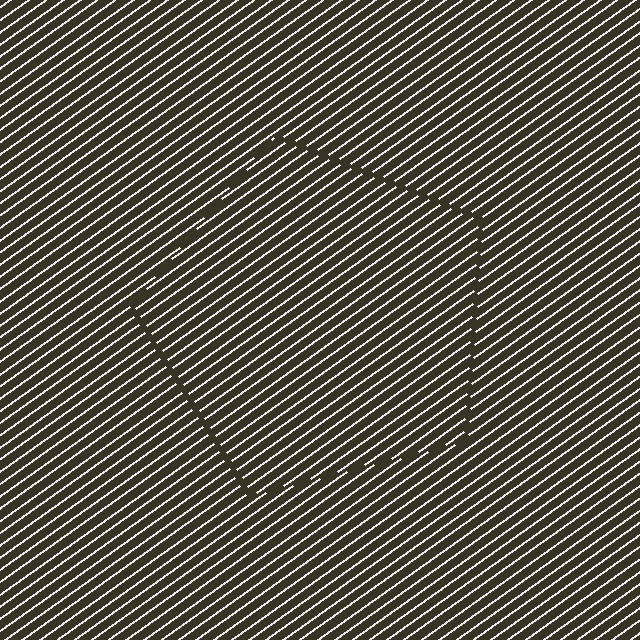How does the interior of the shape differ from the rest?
The interior of the shape contains the same grating, shifted by half a period — the contour is defined by the phase discontinuity where line-ends from the inner and outer gratings abut.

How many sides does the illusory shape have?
5 sides — the line-ends trace a pentagon.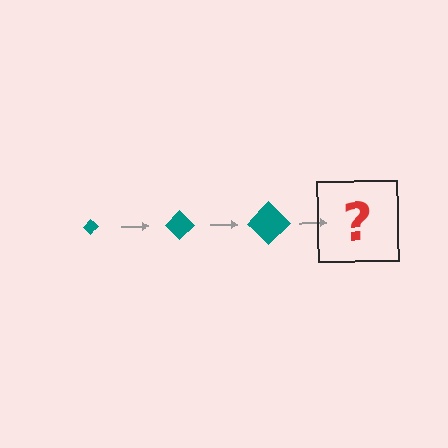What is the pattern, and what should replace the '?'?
The pattern is that the diamond gets progressively larger each step. The '?' should be a teal diamond, larger than the previous one.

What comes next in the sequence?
The next element should be a teal diamond, larger than the previous one.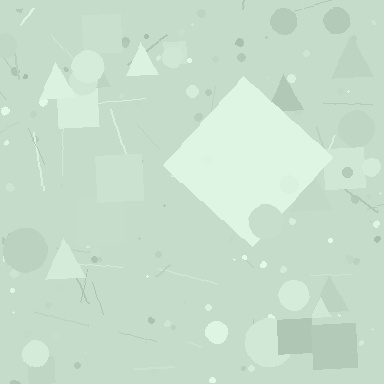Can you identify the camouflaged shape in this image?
The camouflaged shape is a diamond.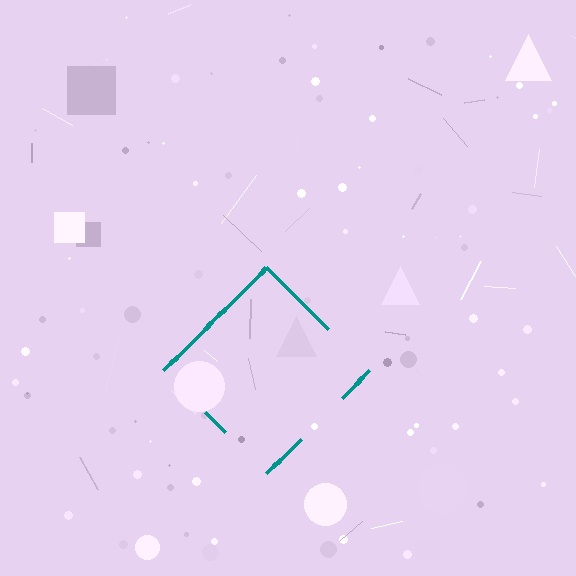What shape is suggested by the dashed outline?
The dashed outline suggests a diamond.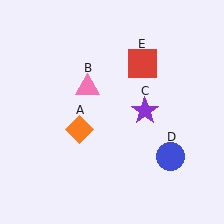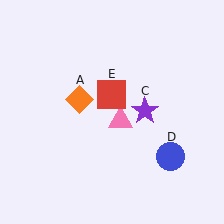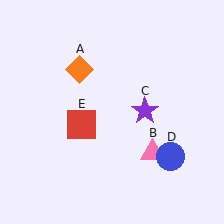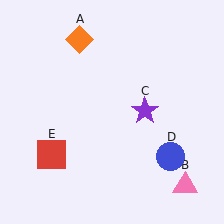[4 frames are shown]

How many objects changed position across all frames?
3 objects changed position: orange diamond (object A), pink triangle (object B), red square (object E).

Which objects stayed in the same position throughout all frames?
Purple star (object C) and blue circle (object D) remained stationary.